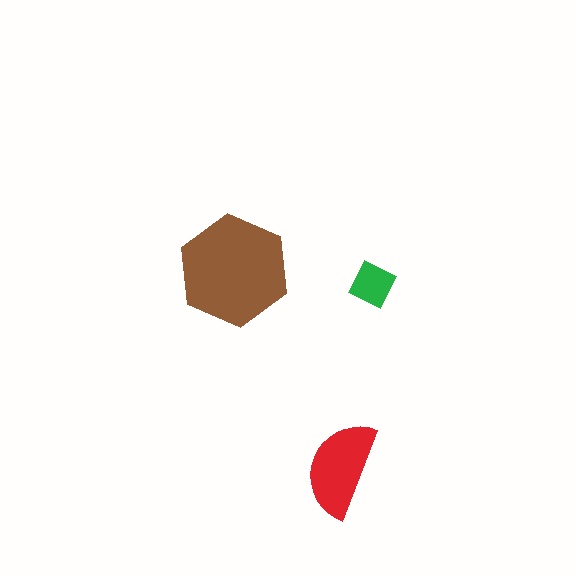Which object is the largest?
The brown hexagon.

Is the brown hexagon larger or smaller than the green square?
Larger.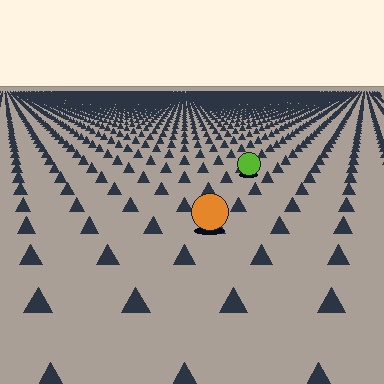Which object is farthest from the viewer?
The lime circle is farthest from the viewer. It appears smaller and the ground texture around it is denser.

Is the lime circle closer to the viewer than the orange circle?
No. The orange circle is closer — you can tell from the texture gradient: the ground texture is coarser near it.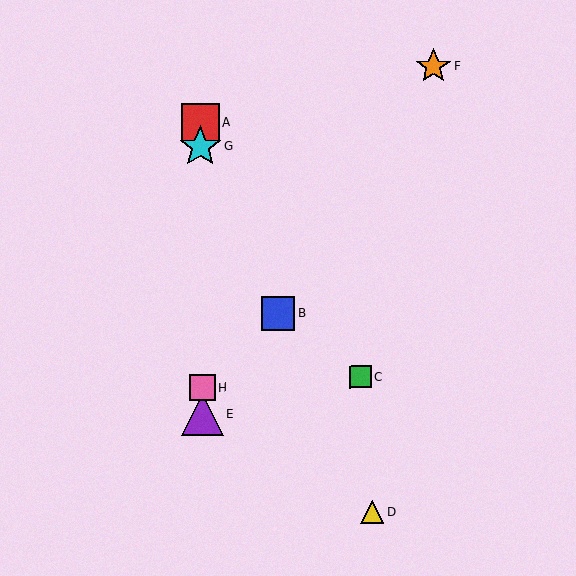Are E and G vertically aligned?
Yes, both are at x≈202.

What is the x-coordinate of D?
Object D is at x≈372.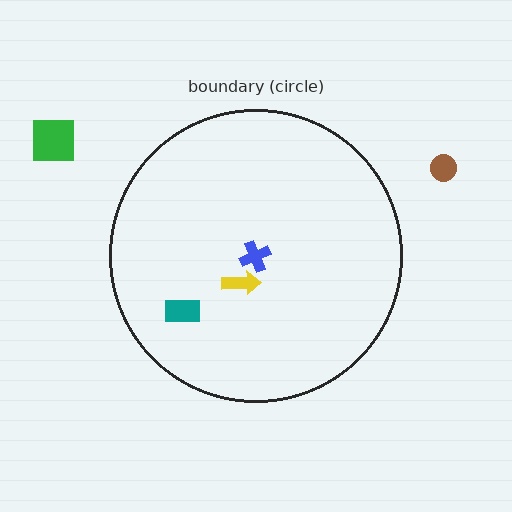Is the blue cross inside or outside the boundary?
Inside.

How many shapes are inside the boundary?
3 inside, 2 outside.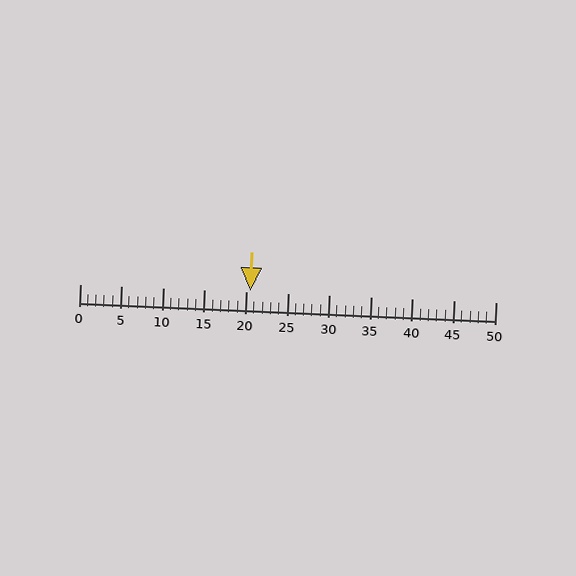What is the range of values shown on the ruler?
The ruler shows values from 0 to 50.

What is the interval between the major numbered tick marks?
The major tick marks are spaced 5 units apart.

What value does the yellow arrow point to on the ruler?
The yellow arrow points to approximately 20.